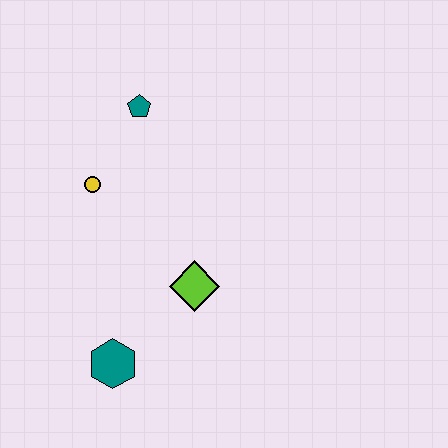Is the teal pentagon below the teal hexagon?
No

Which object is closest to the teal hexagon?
The lime diamond is closest to the teal hexagon.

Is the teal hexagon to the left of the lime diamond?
Yes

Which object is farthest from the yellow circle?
The teal hexagon is farthest from the yellow circle.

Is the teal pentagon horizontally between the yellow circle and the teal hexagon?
No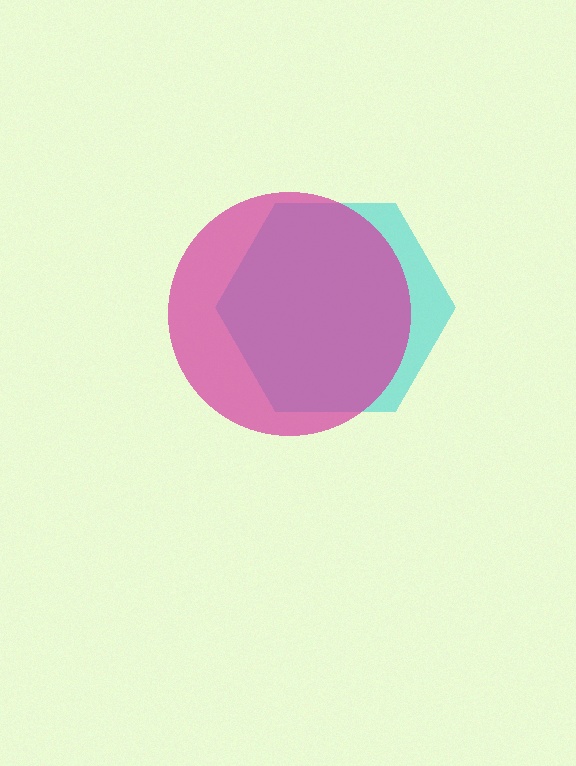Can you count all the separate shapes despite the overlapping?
Yes, there are 2 separate shapes.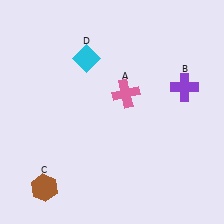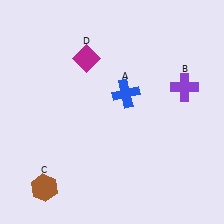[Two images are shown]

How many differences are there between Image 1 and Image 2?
There are 2 differences between the two images.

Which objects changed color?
A changed from pink to blue. D changed from cyan to magenta.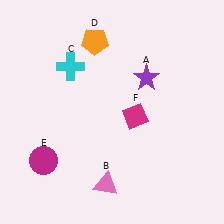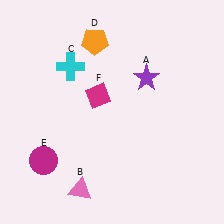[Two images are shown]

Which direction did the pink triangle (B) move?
The pink triangle (B) moved left.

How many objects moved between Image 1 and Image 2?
2 objects moved between the two images.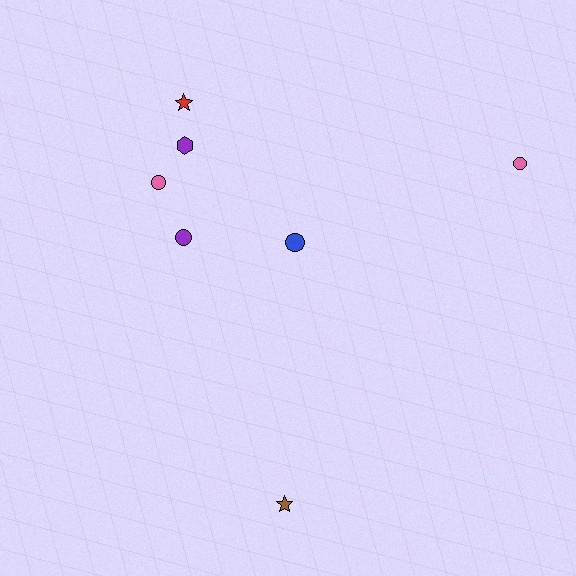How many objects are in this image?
There are 7 objects.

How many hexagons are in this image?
There is 1 hexagon.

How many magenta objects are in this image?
There are no magenta objects.